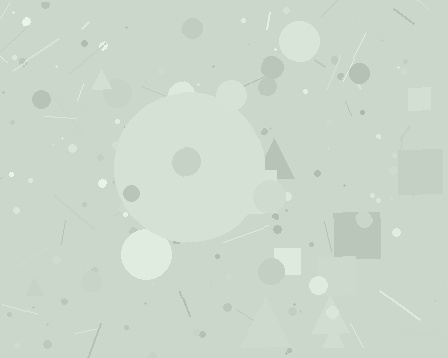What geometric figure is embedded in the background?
A circle is embedded in the background.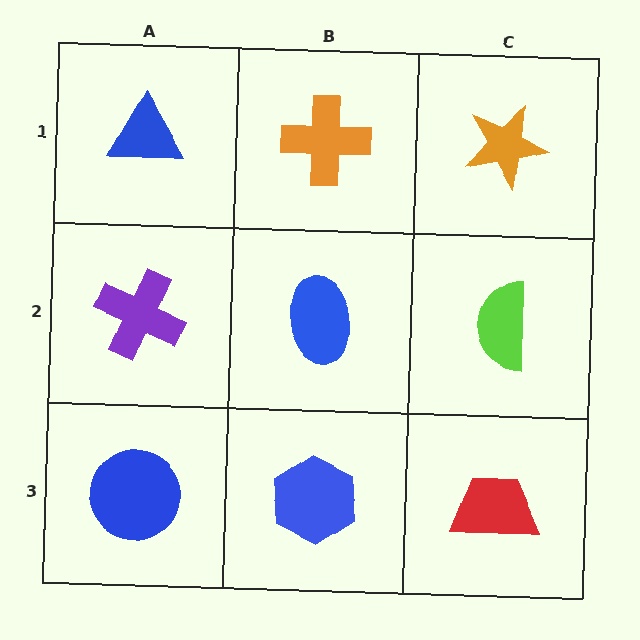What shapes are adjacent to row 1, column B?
A blue ellipse (row 2, column B), a blue triangle (row 1, column A), an orange star (row 1, column C).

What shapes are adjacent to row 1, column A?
A purple cross (row 2, column A), an orange cross (row 1, column B).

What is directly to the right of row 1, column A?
An orange cross.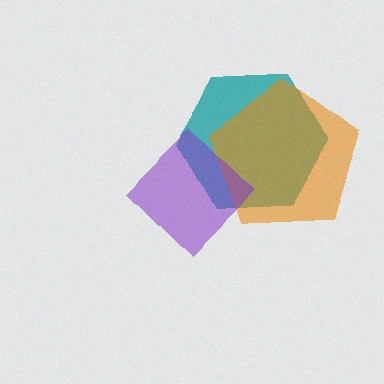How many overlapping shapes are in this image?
There are 3 overlapping shapes in the image.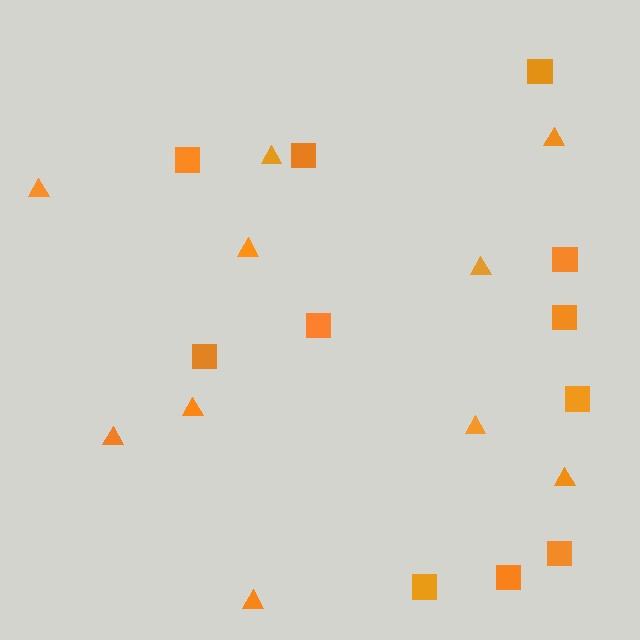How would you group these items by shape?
There are 2 groups: one group of squares (11) and one group of triangles (10).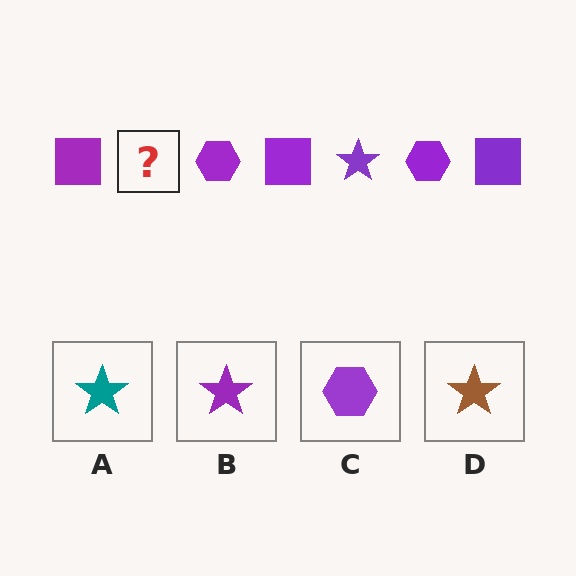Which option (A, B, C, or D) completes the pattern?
B.